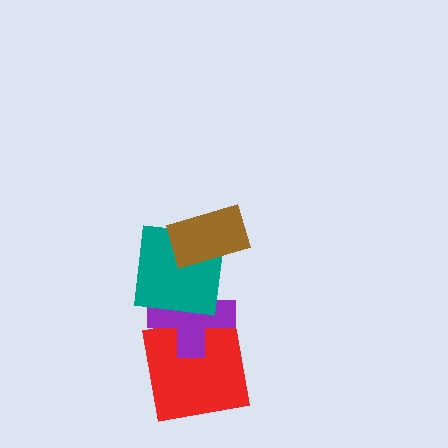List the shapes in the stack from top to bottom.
From top to bottom: the brown rectangle, the teal square, the purple cross, the red square.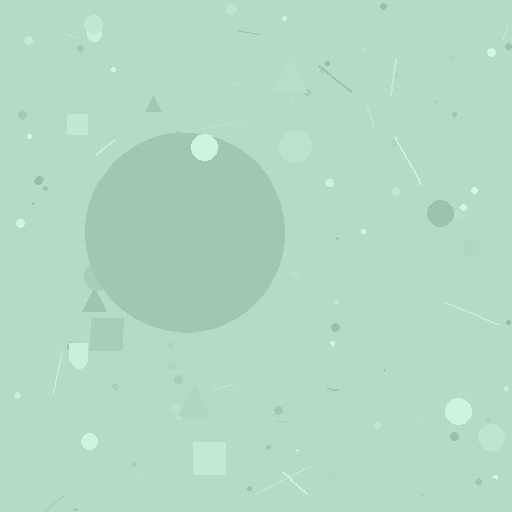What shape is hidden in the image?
A circle is hidden in the image.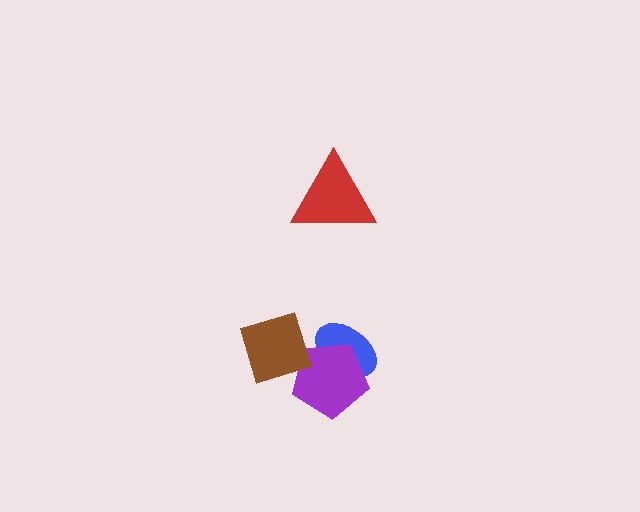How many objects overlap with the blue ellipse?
1 object overlaps with the blue ellipse.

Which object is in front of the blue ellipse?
The purple pentagon is in front of the blue ellipse.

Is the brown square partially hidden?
No, no other shape covers it.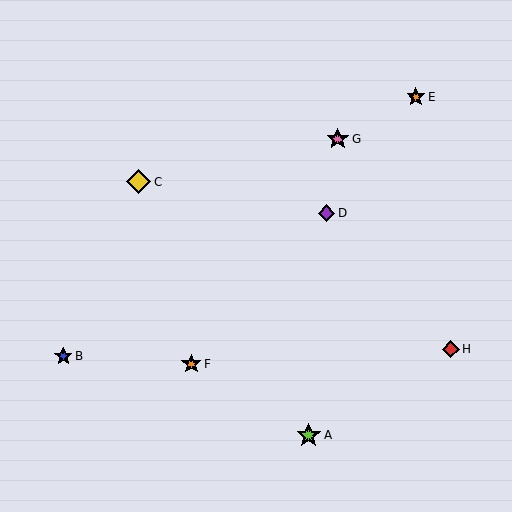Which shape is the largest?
The yellow diamond (labeled C) is the largest.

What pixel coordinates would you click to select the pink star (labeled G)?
Click at (338, 139) to select the pink star G.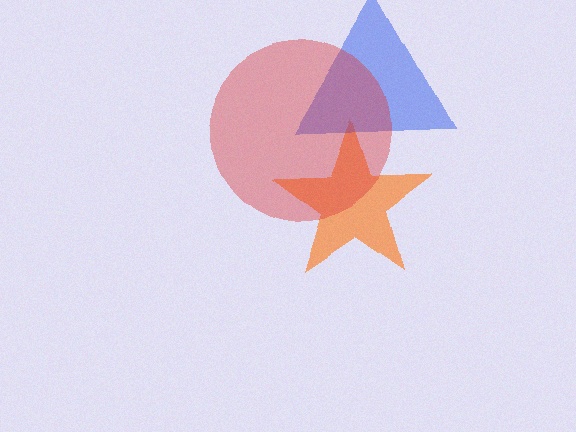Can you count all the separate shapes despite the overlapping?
Yes, there are 3 separate shapes.